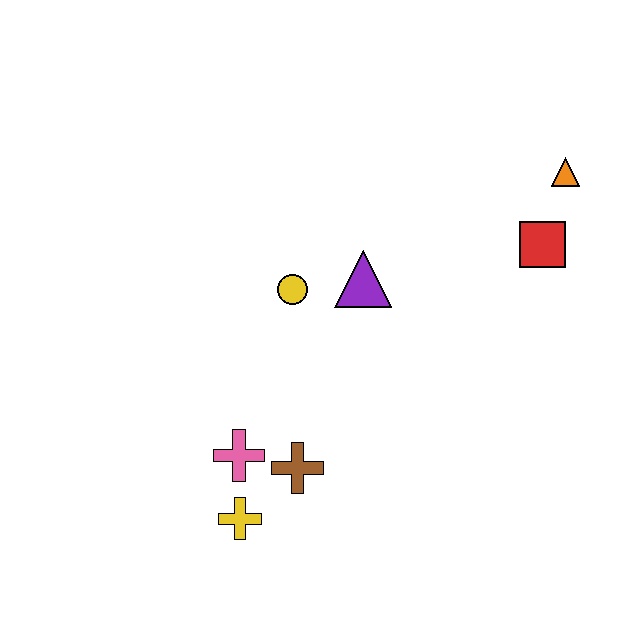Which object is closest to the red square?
The orange triangle is closest to the red square.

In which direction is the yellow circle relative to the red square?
The yellow circle is to the left of the red square.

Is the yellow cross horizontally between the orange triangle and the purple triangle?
No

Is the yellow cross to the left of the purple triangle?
Yes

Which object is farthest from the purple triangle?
The yellow cross is farthest from the purple triangle.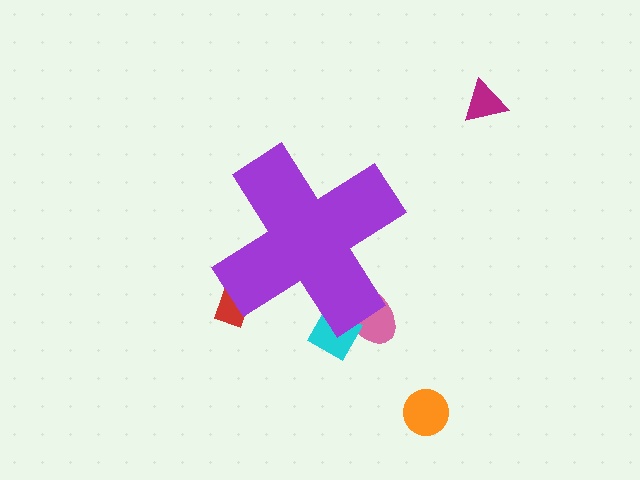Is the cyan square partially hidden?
Yes, the cyan square is partially hidden behind the purple cross.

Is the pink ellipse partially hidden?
Yes, the pink ellipse is partially hidden behind the purple cross.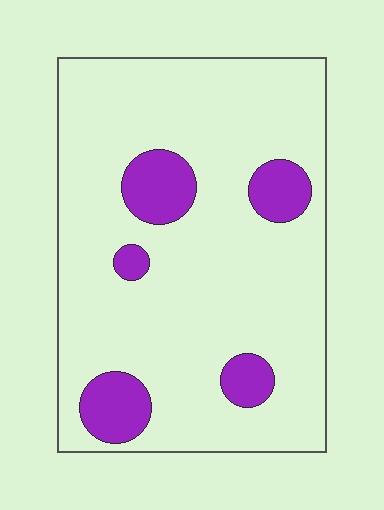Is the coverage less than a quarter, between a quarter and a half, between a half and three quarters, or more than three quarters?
Less than a quarter.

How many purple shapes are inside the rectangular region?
5.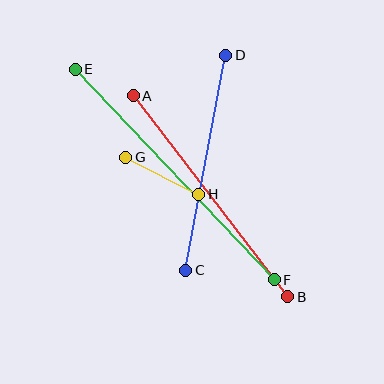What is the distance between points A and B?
The distance is approximately 254 pixels.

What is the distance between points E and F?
The distance is approximately 290 pixels.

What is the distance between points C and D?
The distance is approximately 219 pixels.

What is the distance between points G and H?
The distance is approximately 82 pixels.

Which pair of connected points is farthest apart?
Points E and F are farthest apart.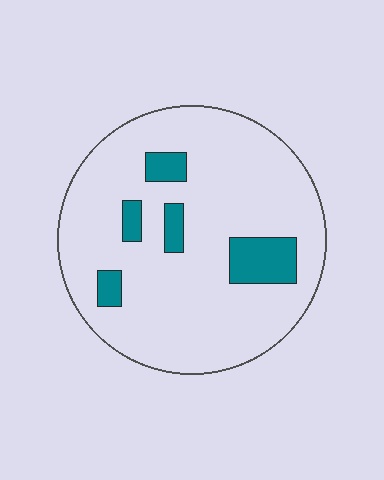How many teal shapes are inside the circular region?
5.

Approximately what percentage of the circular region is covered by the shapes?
Approximately 15%.